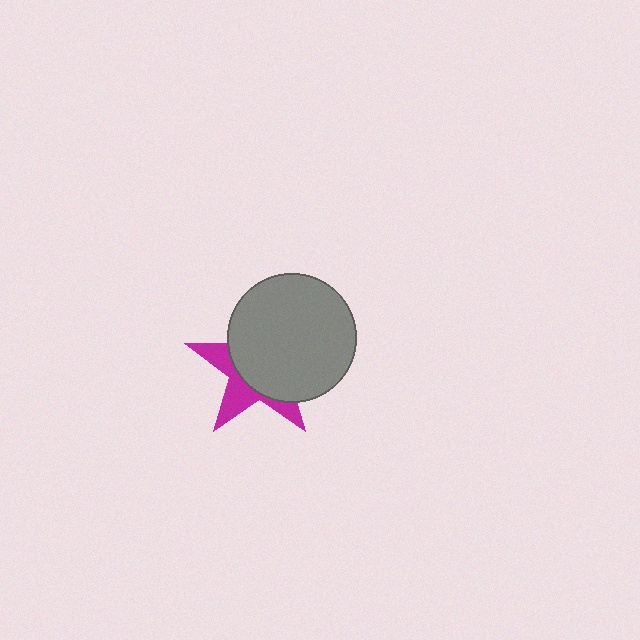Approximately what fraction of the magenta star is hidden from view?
Roughly 65% of the magenta star is hidden behind the gray circle.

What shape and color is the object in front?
The object in front is a gray circle.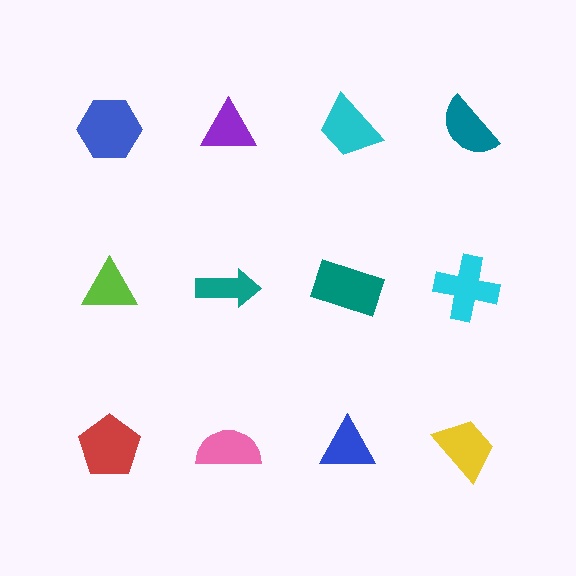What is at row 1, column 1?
A blue hexagon.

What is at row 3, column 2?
A pink semicircle.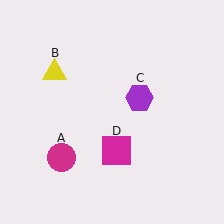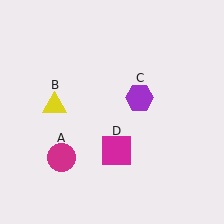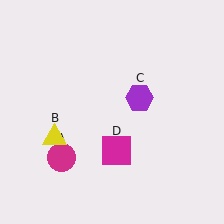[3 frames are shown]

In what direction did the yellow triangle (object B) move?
The yellow triangle (object B) moved down.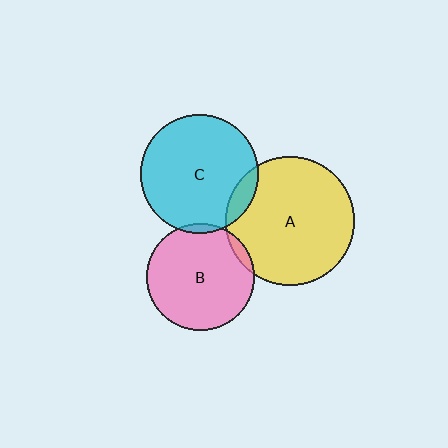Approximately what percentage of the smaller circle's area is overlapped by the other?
Approximately 10%.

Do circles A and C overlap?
Yes.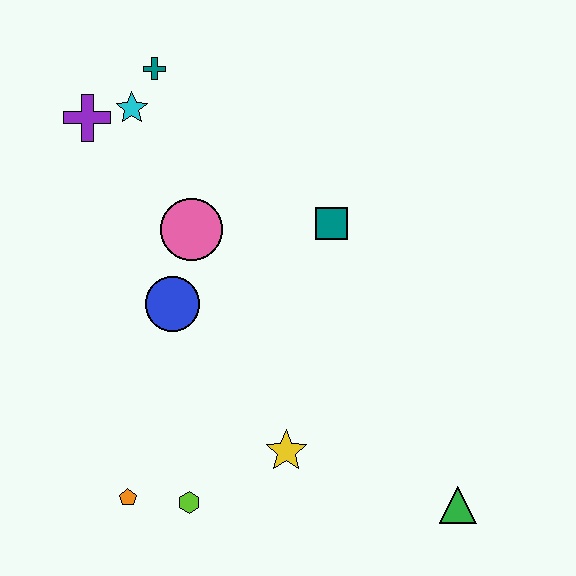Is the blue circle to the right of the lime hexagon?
No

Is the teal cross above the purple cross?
Yes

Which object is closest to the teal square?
The pink circle is closest to the teal square.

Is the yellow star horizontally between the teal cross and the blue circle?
No